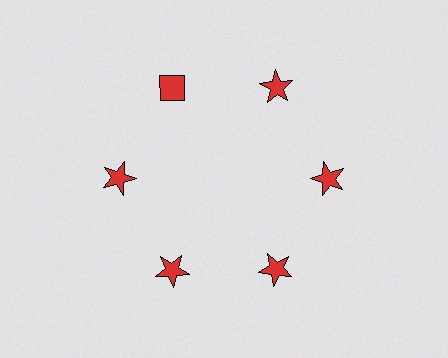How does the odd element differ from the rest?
It has a different shape: diamond instead of star.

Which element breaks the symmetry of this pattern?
The red diamond at roughly the 11 o'clock position breaks the symmetry. All other shapes are red stars.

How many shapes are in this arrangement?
There are 6 shapes arranged in a ring pattern.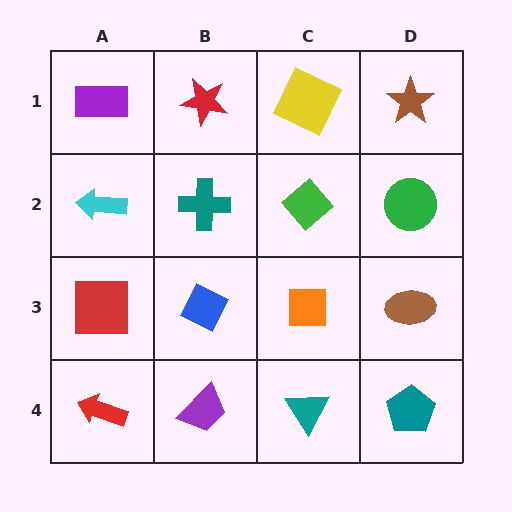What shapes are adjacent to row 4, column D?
A brown ellipse (row 3, column D), a teal triangle (row 4, column C).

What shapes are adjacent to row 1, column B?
A teal cross (row 2, column B), a purple rectangle (row 1, column A), a yellow square (row 1, column C).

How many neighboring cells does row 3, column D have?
3.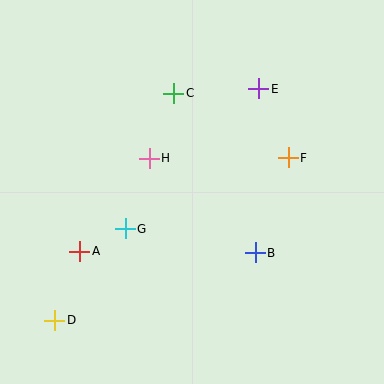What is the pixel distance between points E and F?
The distance between E and F is 75 pixels.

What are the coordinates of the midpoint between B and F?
The midpoint between B and F is at (272, 205).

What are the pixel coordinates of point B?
Point B is at (255, 253).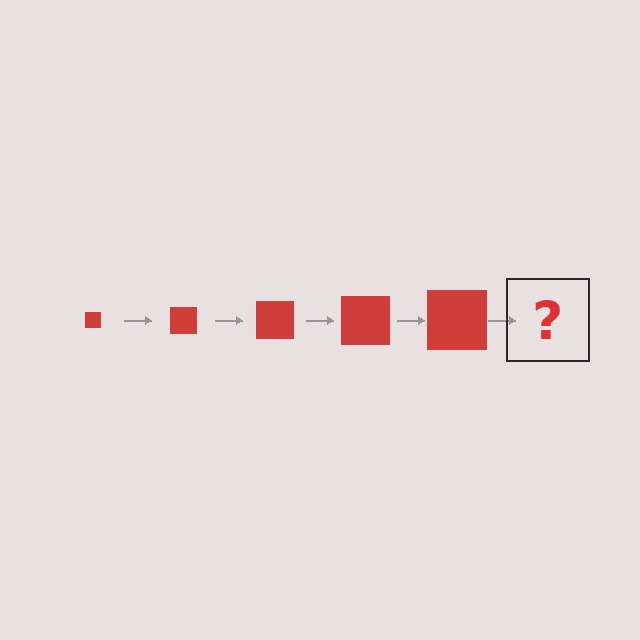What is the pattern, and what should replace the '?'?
The pattern is that the square gets progressively larger each step. The '?' should be a red square, larger than the previous one.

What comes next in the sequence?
The next element should be a red square, larger than the previous one.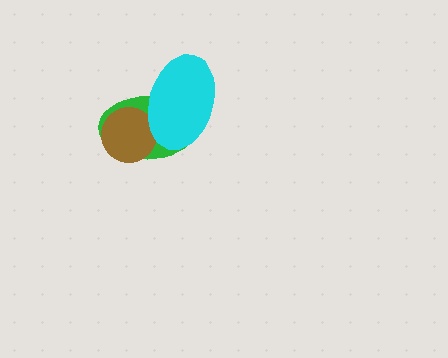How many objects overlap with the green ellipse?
2 objects overlap with the green ellipse.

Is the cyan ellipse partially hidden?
No, no other shape covers it.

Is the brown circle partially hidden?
Yes, it is partially covered by another shape.